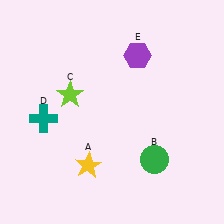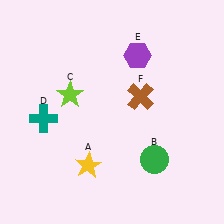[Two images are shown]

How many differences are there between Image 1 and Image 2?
There is 1 difference between the two images.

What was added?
A brown cross (F) was added in Image 2.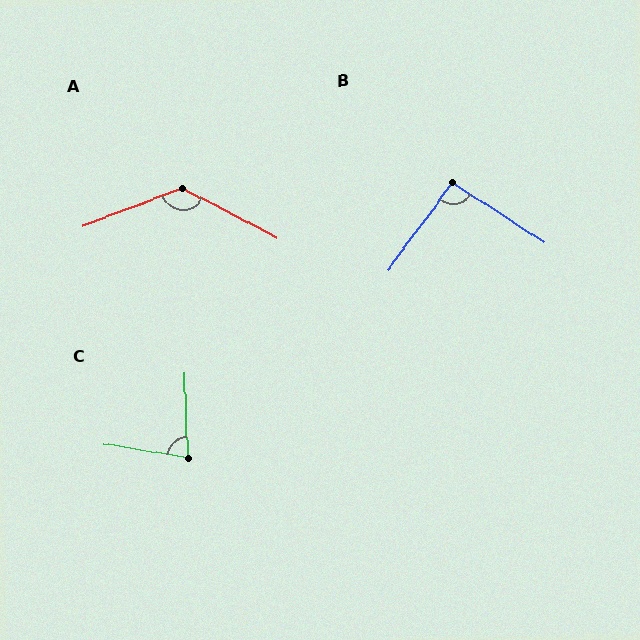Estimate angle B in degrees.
Approximately 94 degrees.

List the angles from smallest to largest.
C (79°), B (94°), A (131°).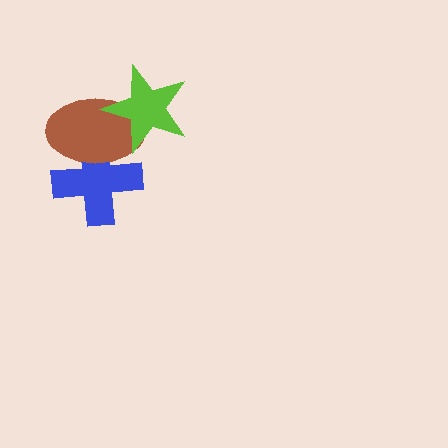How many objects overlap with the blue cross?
1 object overlaps with the blue cross.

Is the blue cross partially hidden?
Yes, it is partially covered by another shape.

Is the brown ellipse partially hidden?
Yes, it is partially covered by another shape.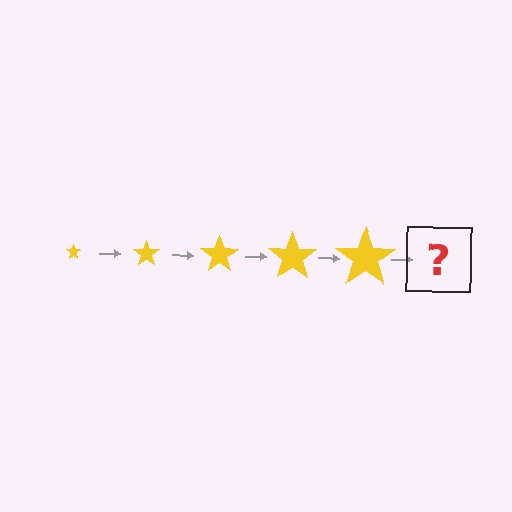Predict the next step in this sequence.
The next step is a yellow star, larger than the previous one.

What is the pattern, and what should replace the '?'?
The pattern is that the star gets progressively larger each step. The '?' should be a yellow star, larger than the previous one.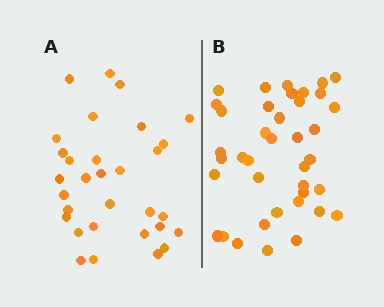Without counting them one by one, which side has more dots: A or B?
Region B (the right region) has more dots.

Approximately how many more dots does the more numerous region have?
Region B has roughly 8 or so more dots than region A.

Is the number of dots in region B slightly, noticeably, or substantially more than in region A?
Region B has noticeably more, but not dramatically so. The ratio is roughly 1.3 to 1.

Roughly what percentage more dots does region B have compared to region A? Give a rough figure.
About 25% more.